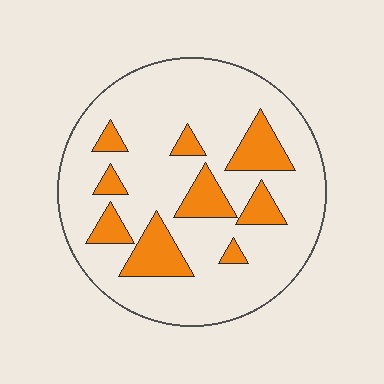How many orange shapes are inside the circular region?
9.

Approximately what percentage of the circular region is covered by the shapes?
Approximately 20%.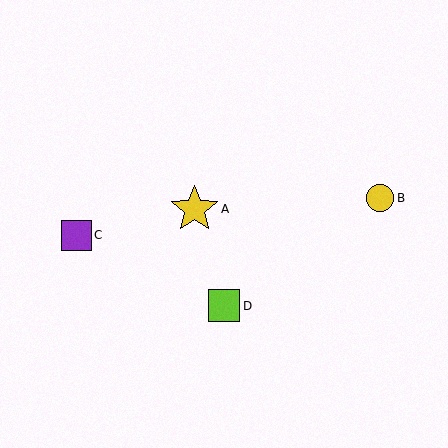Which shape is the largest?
The yellow star (labeled A) is the largest.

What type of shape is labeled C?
Shape C is a purple square.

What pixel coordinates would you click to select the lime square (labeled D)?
Click at (224, 306) to select the lime square D.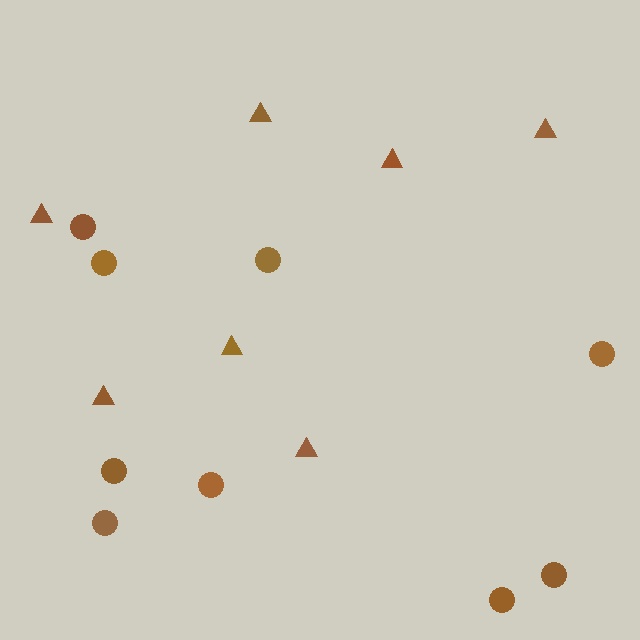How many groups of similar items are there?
There are 2 groups: one group of circles (9) and one group of triangles (7).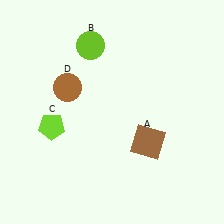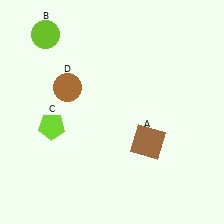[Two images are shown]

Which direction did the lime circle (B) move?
The lime circle (B) moved left.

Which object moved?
The lime circle (B) moved left.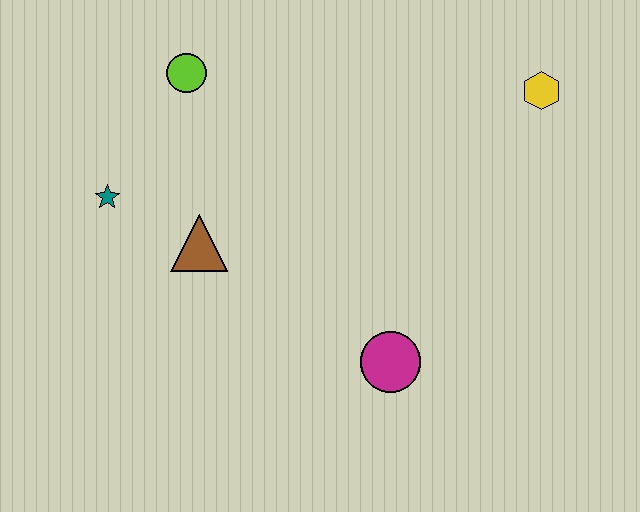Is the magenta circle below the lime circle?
Yes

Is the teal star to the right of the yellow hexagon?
No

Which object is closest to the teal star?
The brown triangle is closest to the teal star.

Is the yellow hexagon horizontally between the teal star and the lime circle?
No